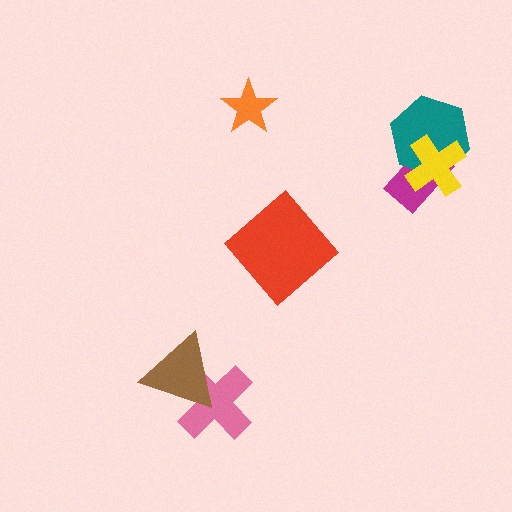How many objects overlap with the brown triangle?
1 object overlaps with the brown triangle.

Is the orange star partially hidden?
No, no other shape covers it.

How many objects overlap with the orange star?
0 objects overlap with the orange star.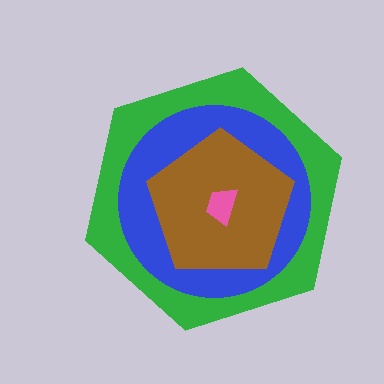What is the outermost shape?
The green hexagon.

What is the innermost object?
The pink trapezoid.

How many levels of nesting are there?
4.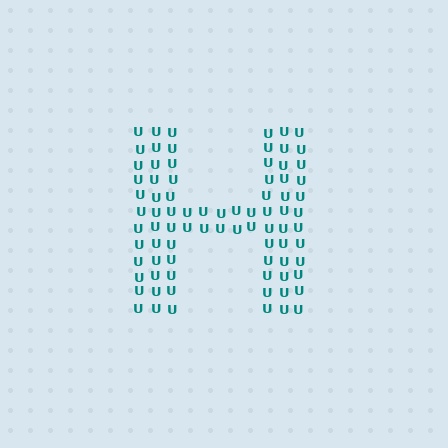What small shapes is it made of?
It is made of small letter U's.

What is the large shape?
The large shape is the letter H.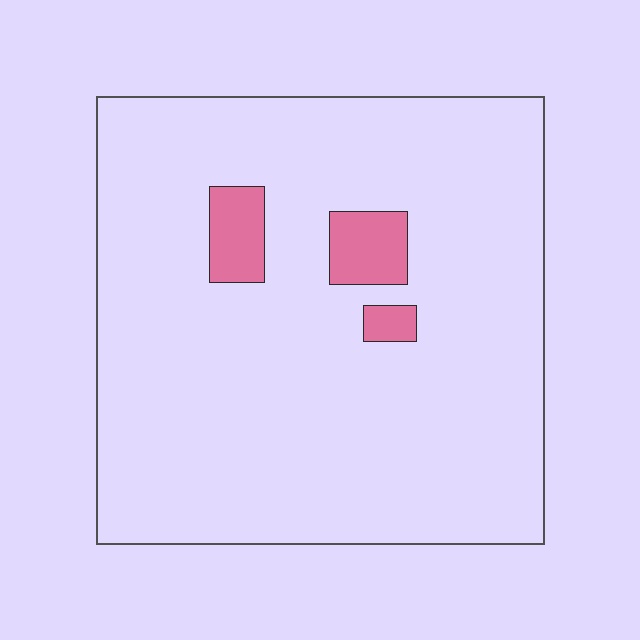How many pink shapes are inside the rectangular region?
3.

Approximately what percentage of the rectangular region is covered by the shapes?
Approximately 5%.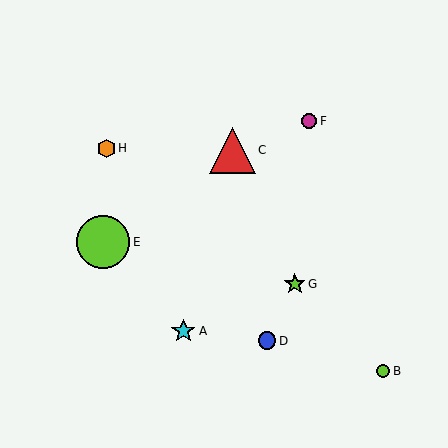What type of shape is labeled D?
Shape D is a blue circle.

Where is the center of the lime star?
The center of the lime star is at (295, 284).